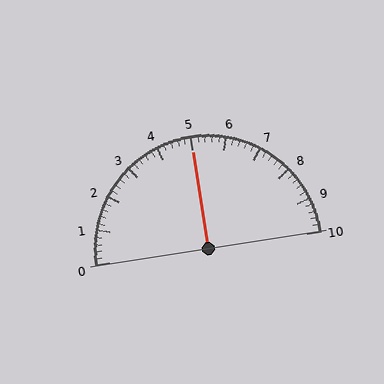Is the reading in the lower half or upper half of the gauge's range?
The reading is in the upper half of the range (0 to 10).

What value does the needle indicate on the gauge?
The needle indicates approximately 5.0.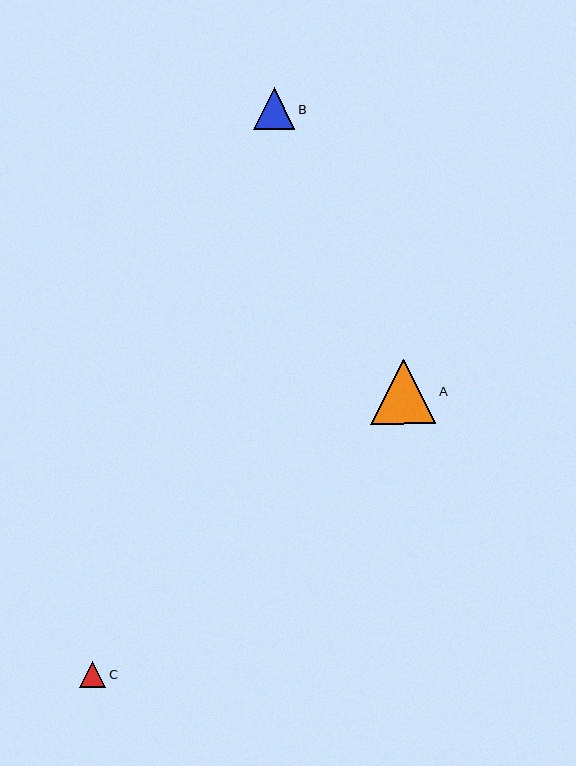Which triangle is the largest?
Triangle A is the largest with a size of approximately 65 pixels.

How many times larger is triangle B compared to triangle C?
Triangle B is approximately 1.6 times the size of triangle C.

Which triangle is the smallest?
Triangle C is the smallest with a size of approximately 26 pixels.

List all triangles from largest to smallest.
From largest to smallest: A, B, C.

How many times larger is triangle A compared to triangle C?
Triangle A is approximately 2.5 times the size of triangle C.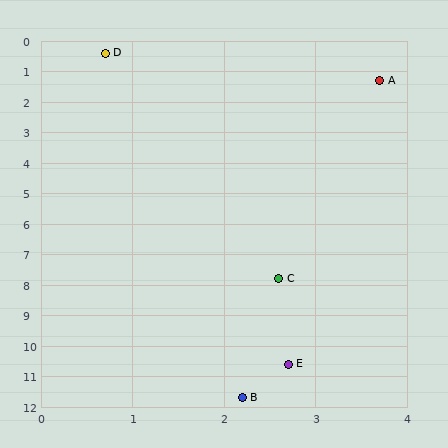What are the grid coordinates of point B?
Point B is at approximately (2.2, 11.7).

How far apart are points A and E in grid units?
Points A and E are about 9.4 grid units apart.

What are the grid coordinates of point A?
Point A is at approximately (3.7, 1.3).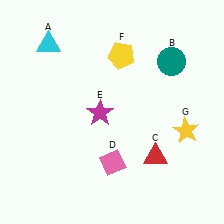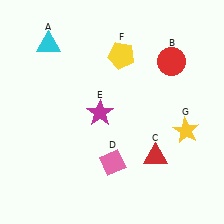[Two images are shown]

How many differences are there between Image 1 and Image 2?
There is 1 difference between the two images.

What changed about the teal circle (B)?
In Image 1, B is teal. In Image 2, it changed to red.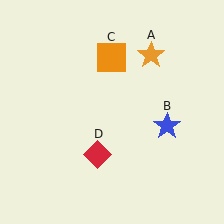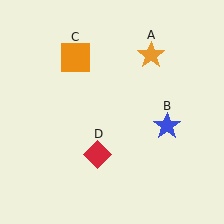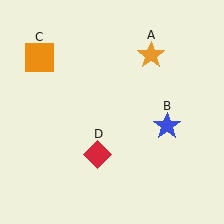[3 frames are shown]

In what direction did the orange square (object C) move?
The orange square (object C) moved left.